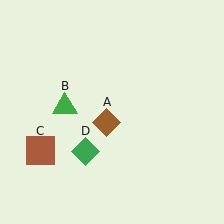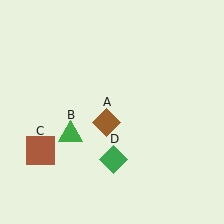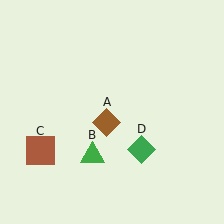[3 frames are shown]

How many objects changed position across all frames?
2 objects changed position: green triangle (object B), green diamond (object D).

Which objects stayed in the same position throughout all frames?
Brown diamond (object A) and brown square (object C) remained stationary.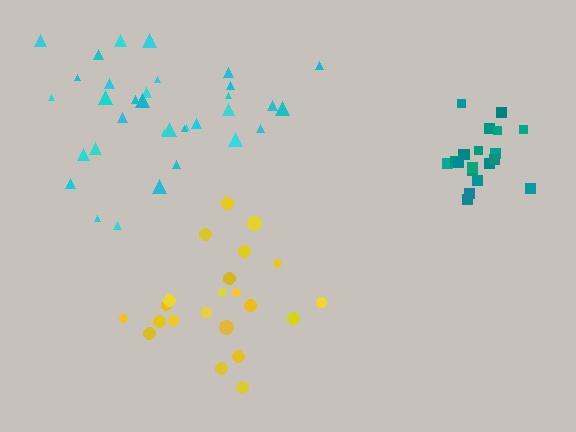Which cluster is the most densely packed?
Teal.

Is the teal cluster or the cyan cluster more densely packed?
Teal.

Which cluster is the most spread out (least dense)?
Cyan.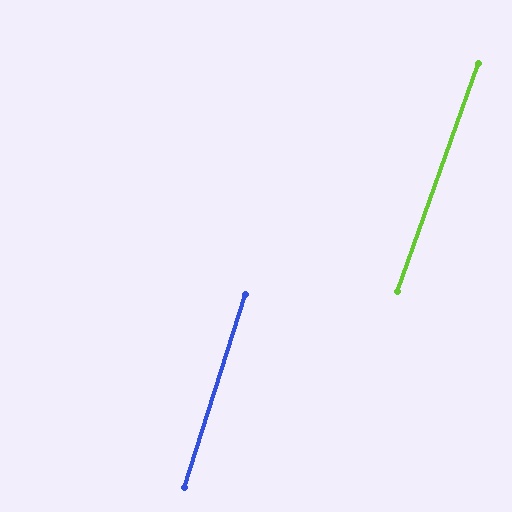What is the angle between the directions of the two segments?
Approximately 2 degrees.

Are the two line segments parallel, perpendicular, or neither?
Parallel — their directions differ by only 2.0°.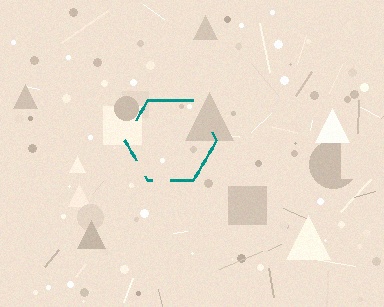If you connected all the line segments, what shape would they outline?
They would outline a hexagon.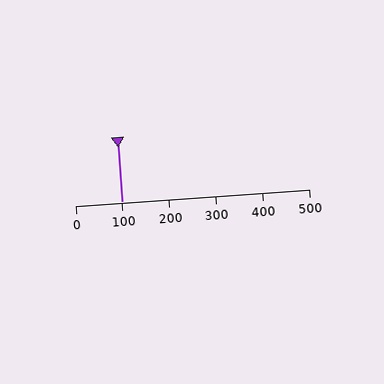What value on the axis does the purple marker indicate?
The marker indicates approximately 100.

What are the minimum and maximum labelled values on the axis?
The axis runs from 0 to 500.